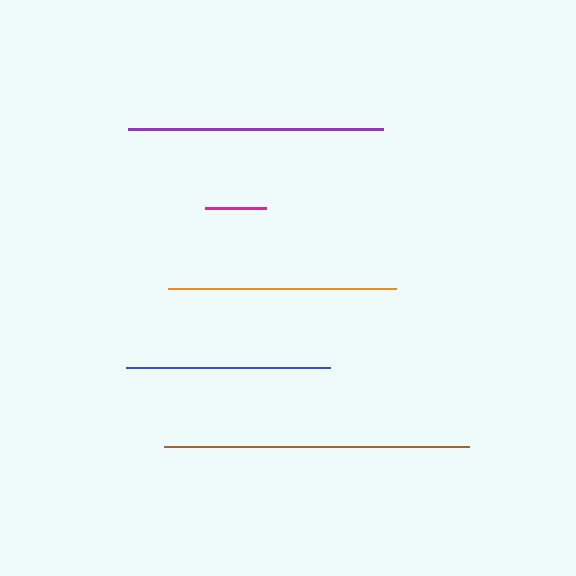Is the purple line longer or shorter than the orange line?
The purple line is longer than the orange line.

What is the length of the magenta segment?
The magenta segment is approximately 61 pixels long.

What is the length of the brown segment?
The brown segment is approximately 305 pixels long.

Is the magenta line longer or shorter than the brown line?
The brown line is longer than the magenta line.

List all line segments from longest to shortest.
From longest to shortest: brown, purple, orange, blue, magenta.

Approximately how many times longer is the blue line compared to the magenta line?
The blue line is approximately 3.3 times the length of the magenta line.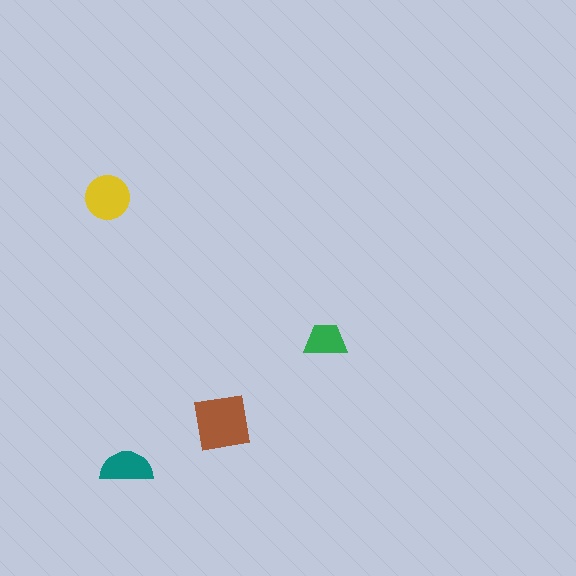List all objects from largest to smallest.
The brown square, the yellow circle, the teal semicircle, the green trapezoid.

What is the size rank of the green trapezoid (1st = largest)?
4th.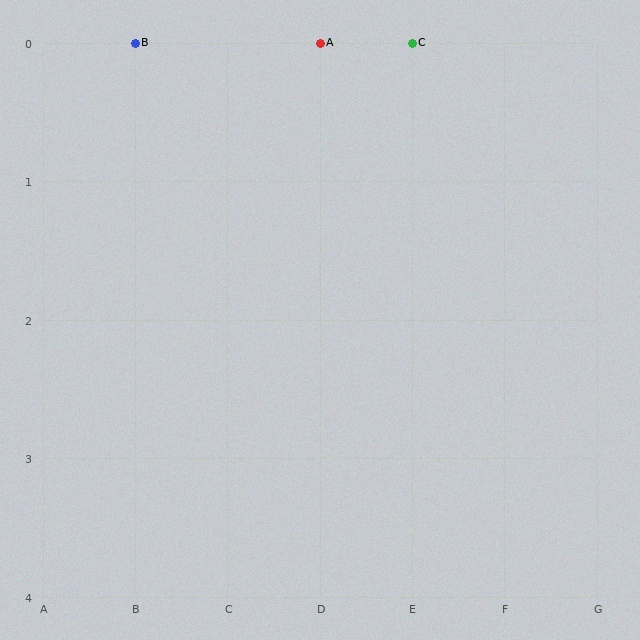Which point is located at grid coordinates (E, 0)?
Point C is at (E, 0).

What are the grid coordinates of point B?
Point B is at grid coordinates (B, 0).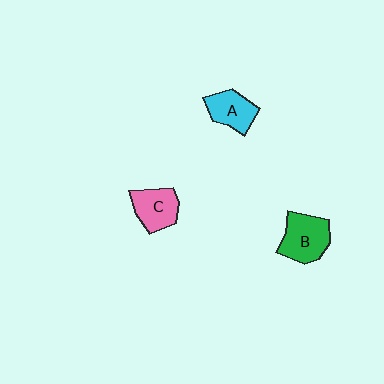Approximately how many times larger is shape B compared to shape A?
Approximately 1.3 times.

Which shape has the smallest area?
Shape A (cyan).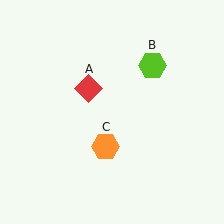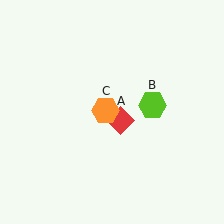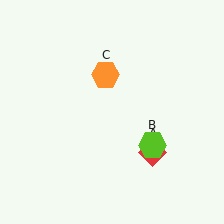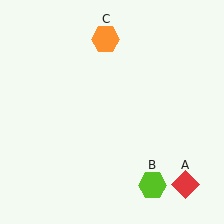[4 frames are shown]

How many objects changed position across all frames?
3 objects changed position: red diamond (object A), lime hexagon (object B), orange hexagon (object C).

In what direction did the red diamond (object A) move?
The red diamond (object A) moved down and to the right.